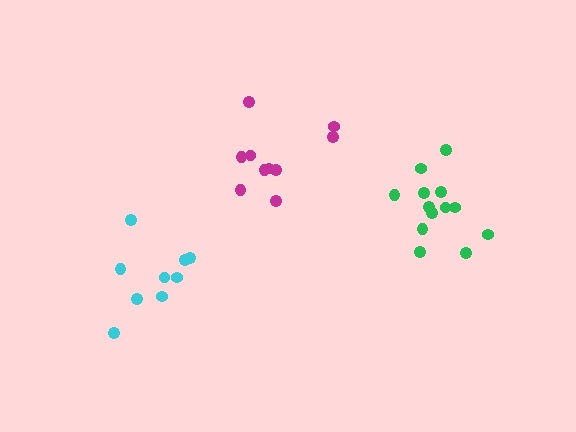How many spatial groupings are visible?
There are 3 spatial groupings.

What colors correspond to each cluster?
The clusters are colored: green, cyan, magenta.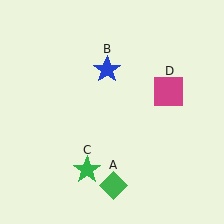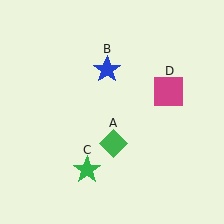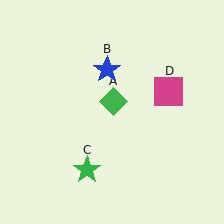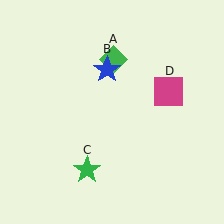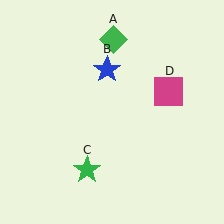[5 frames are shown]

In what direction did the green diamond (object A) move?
The green diamond (object A) moved up.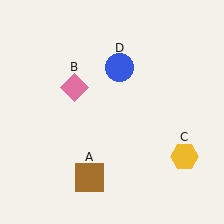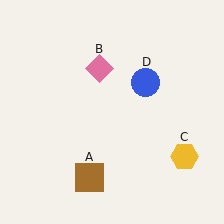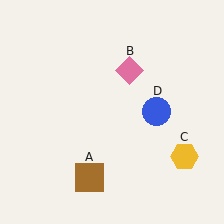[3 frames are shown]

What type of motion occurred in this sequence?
The pink diamond (object B), blue circle (object D) rotated clockwise around the center of the scene.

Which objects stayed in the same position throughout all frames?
Brown square (object A) and yellow hexagon (object C) remained stationary.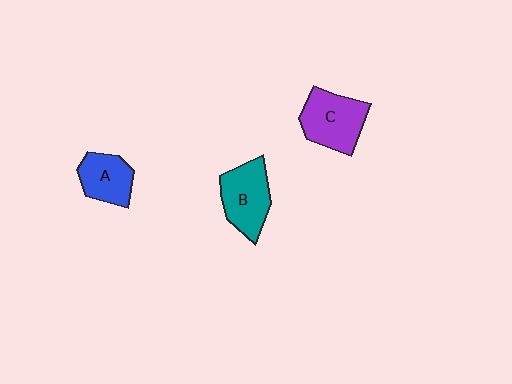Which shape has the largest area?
Shape C (purple).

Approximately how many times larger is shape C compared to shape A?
Approximately 1.3 times.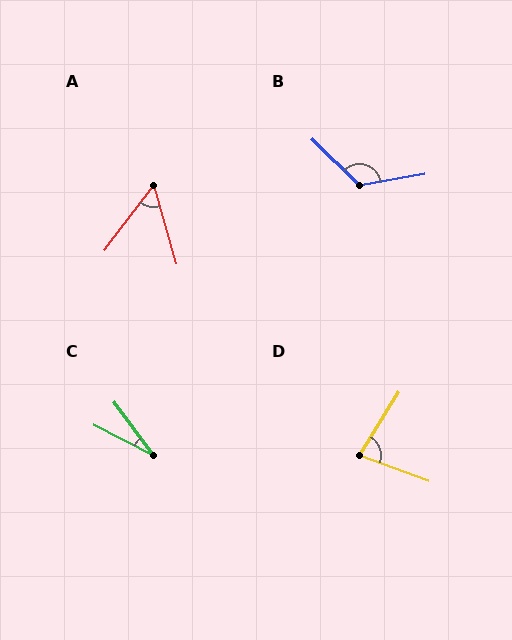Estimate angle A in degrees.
Approximately 53 degrees.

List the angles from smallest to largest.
C (26°), A (53°), D (78°), B (126°).